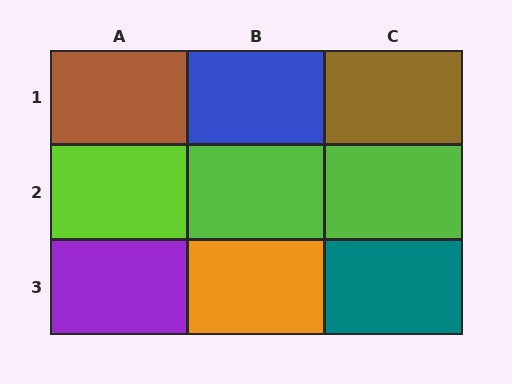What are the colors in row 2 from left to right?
Lime, lime, lime.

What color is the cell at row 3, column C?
Teal.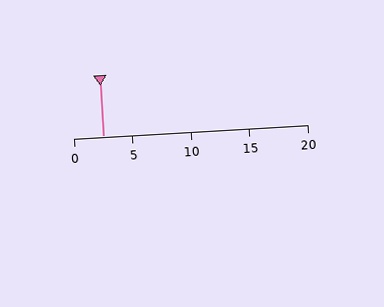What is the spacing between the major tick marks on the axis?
The major ticks are spaced 5 apart.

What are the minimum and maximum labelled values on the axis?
The axis runs from 0 to 20.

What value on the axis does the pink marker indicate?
The marker indicates approximately 2.5.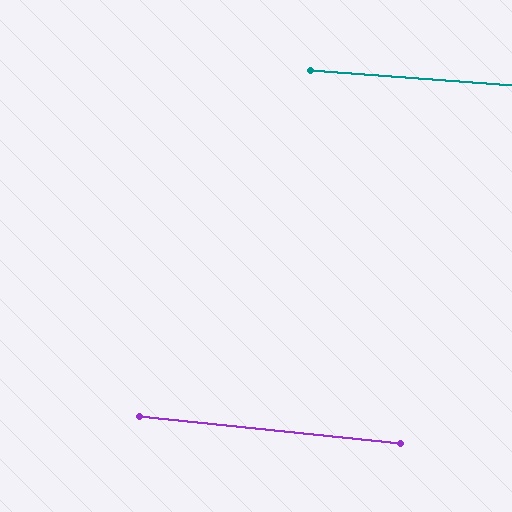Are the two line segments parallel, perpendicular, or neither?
Parallel — their directions differ by only 1.9°.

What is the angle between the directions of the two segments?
Approximately 2 degrees.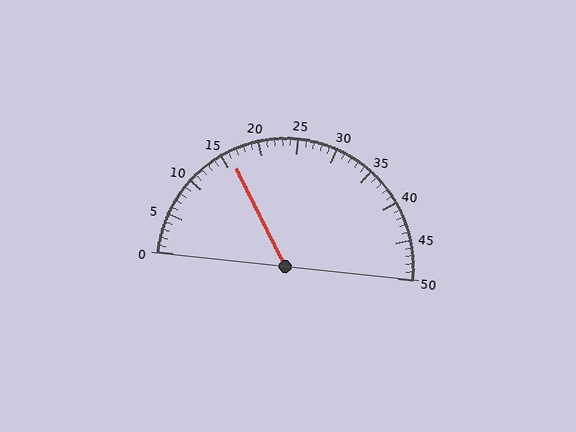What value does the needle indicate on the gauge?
The needle indicates approximately 16.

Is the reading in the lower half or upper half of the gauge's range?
The reading is in the lower half of the range (0 to 50).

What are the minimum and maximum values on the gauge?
The gauge ranges from 0 to 50.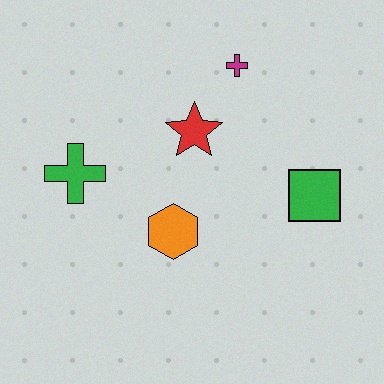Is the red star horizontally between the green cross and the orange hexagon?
No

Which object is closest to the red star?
The magenta cross is closest to the red star.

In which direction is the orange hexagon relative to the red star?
The orange hexagon is below the red star.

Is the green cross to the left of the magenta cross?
Yes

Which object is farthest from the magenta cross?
The green cross is farthest from the magenta cross.